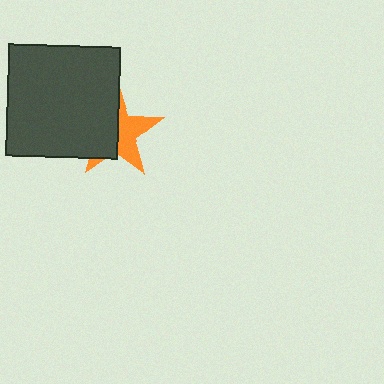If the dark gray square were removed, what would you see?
You would see the complete orange star.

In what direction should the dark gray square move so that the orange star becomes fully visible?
The dark gray square should move left. That is the shortest direction to clear the overlap and leave the orange star fully visible.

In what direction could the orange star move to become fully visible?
The orange star could move right. That would shift it out from behind the dark gray square entirely.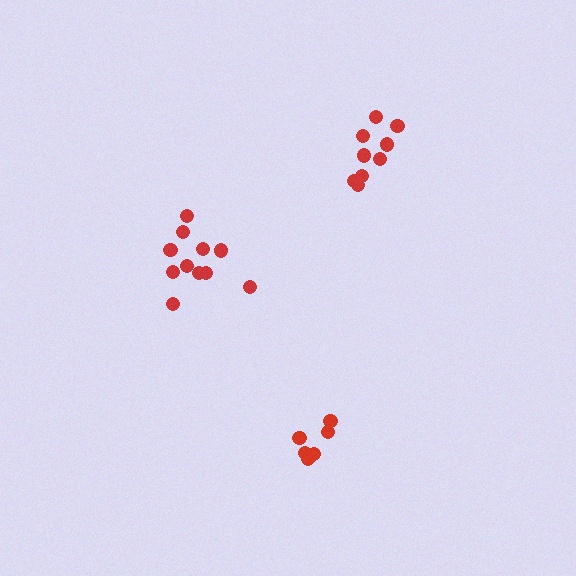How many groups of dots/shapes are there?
There are 3 groups.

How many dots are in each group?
Group 1: 11 dots, Group 2: 7 dots, Group 3: 9 dots (27 total).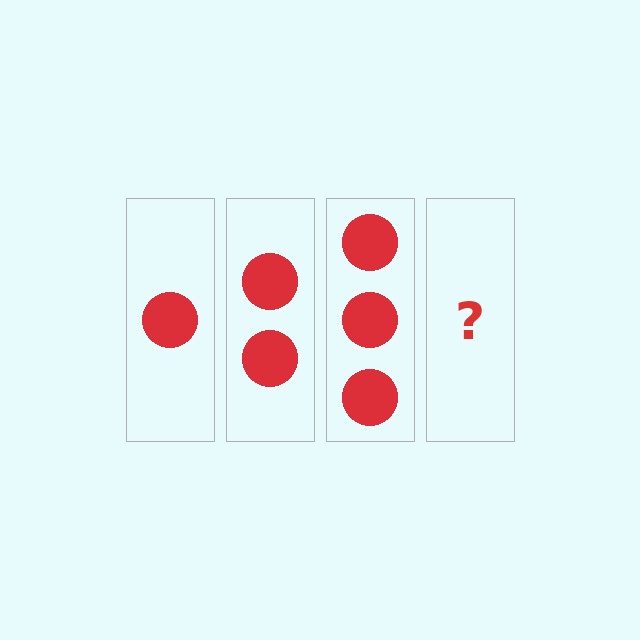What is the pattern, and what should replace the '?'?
The pattern is that each step adds one more circle. The '?' should be 4 circles.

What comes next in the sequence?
The next element should be 4 circles.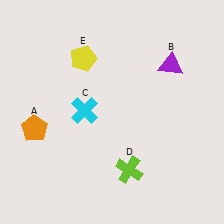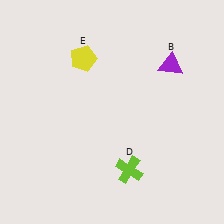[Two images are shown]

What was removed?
The orange pentagon (A), the cyan cross (C) were removed in Image 2.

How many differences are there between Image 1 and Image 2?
There are 2 differences between the two images.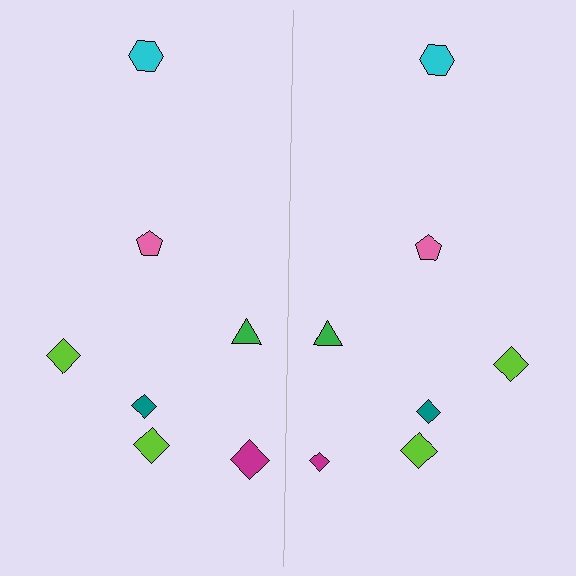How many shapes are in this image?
There are 14 shapes in this image.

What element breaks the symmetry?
The magenta diamond on the right side has a different size than its mirror counterpart.